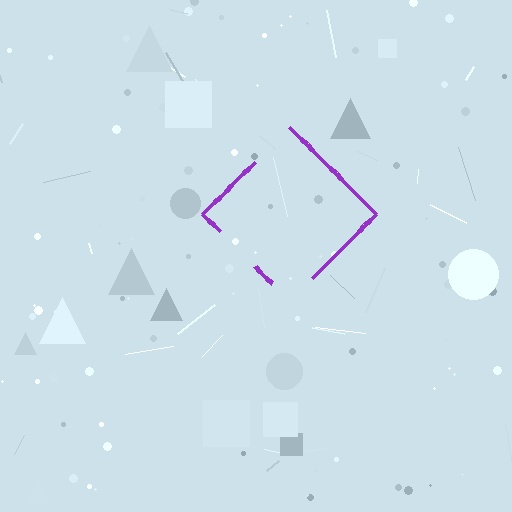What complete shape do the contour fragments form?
The contour fragments form a diamond.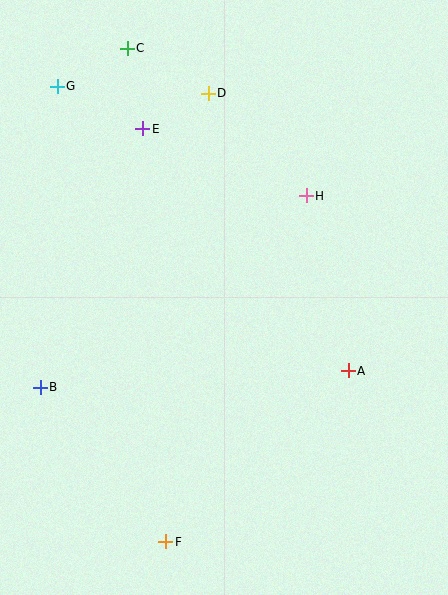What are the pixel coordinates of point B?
Point B is at (40, 387).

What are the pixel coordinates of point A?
Point A is at (348, 371).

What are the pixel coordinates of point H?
Point H is at (306, 196).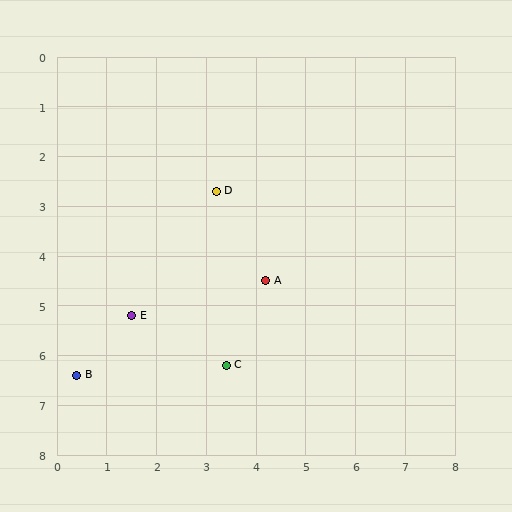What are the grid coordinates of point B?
Point B is at approximately (0.4, 6.4).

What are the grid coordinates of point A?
Point A is at approximately (4.2, 4.5).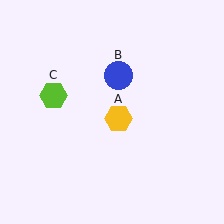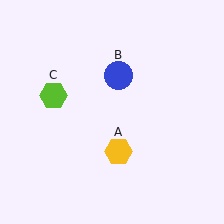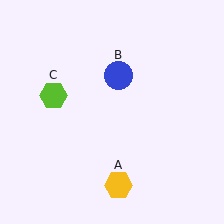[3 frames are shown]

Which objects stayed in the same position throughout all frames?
Blue circle (object B) and lime hexagon (object C) remained stationary.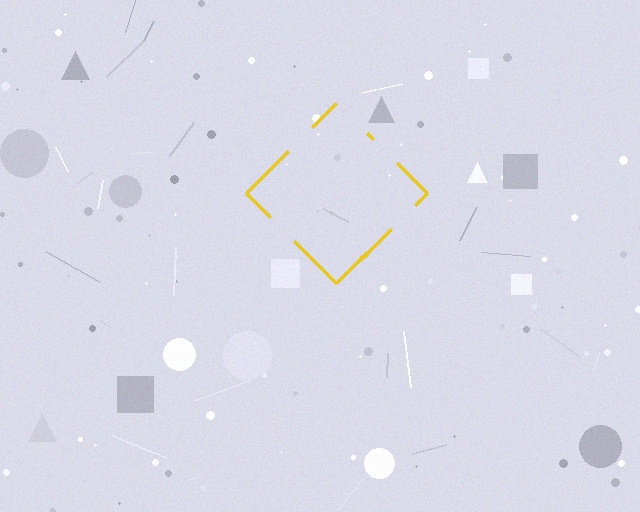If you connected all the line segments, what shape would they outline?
They would outline a diamond.